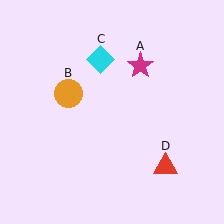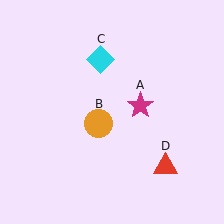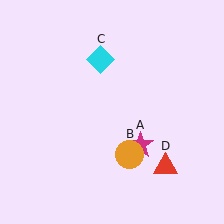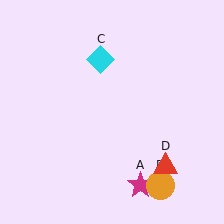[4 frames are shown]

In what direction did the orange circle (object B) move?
The orange circle (object B) moved down and to the right.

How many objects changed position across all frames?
2 objects changed position: magenta star (object A), orange circle (object B).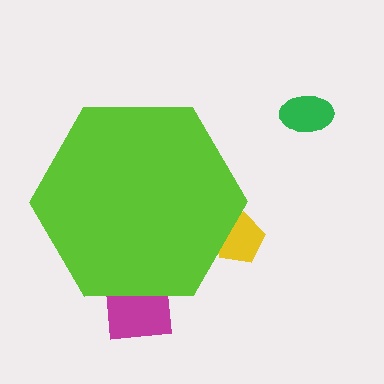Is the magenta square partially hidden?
Yes, the magenta square is partially hidden behind the lime hexagon.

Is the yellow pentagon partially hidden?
Yes, the yellow pentagon is partially hidden behind the lime hexagon.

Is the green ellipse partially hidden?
No, the green ellipse is fully visible.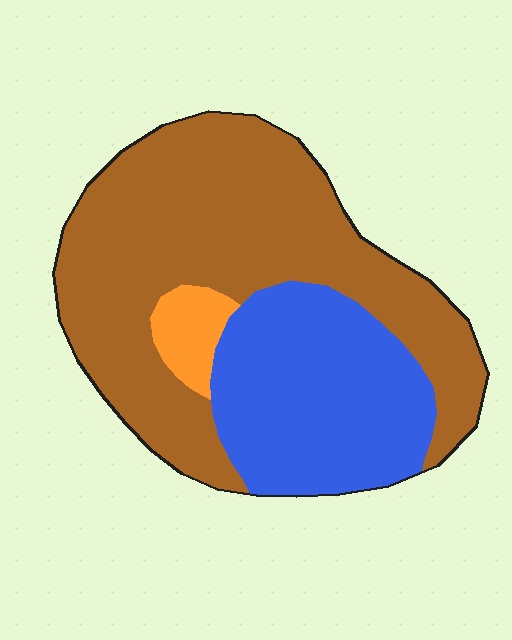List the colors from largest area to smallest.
From largest to smallest: brown, blue, orange.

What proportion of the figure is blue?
Blue covers roughly 35% of the figure.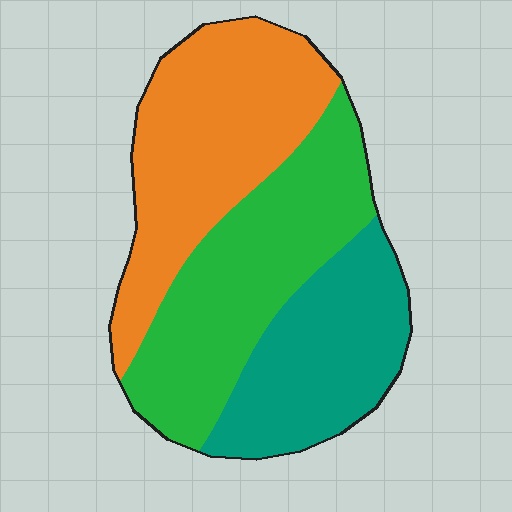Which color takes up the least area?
Teal, at roughly 25%.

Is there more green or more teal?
Green.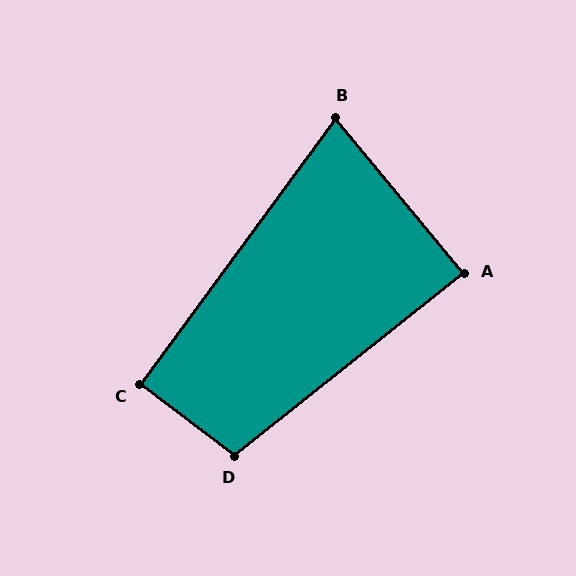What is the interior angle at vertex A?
Approximately 89 degrees (approximately right).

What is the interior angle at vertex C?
Approximately 91 degrees (approximately right).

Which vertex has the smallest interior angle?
B, at approximately 76 degrees.